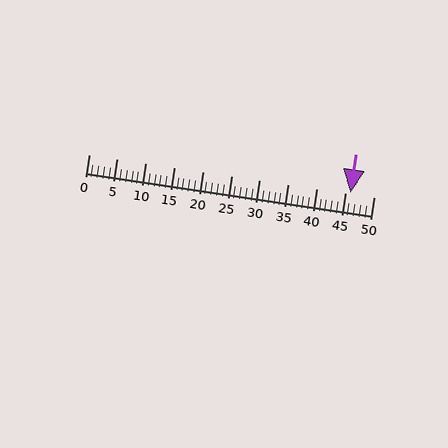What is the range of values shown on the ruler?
The ruler shows values from 0 to 50.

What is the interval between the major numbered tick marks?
The major tick marks are spaced 5 units apart.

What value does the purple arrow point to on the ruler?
The purple arrow points to approximately 46.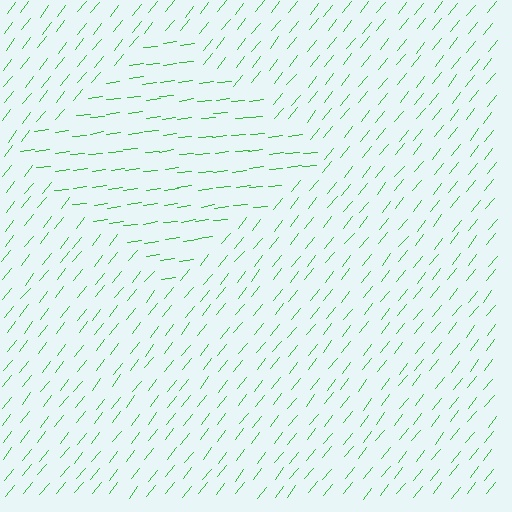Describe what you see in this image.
The image is filled with small green line segments. A diamond region in the image has lines oriented differently from the surrounding lines, creating a visible texture boundary.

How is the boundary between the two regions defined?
The boundary is defined purely by a change in line orientation (approximately 45 degrees difference). All lines are the same color and thickness.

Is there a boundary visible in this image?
Yes, there is a texture boundary formed by a change in line orientation.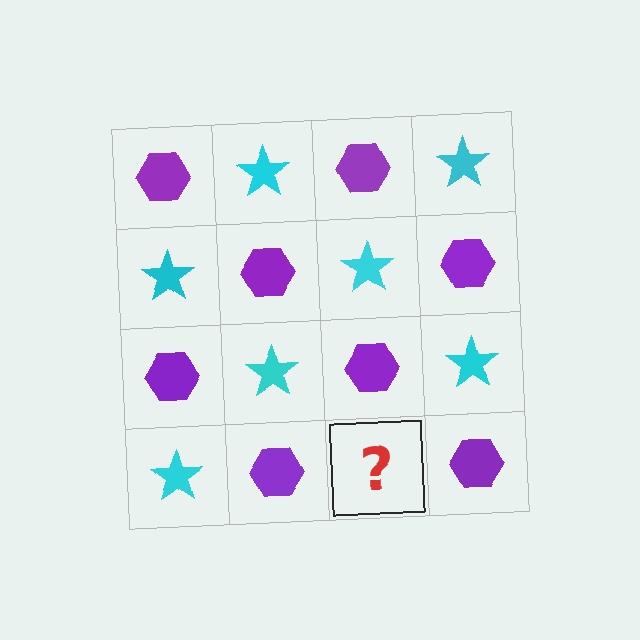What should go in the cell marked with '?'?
The missing cell should contain a cyan star.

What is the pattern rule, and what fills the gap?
The rule is that it alternates purple hexagon and cyan star in a checkerboard pattern. The gap should be filled with a cyan star.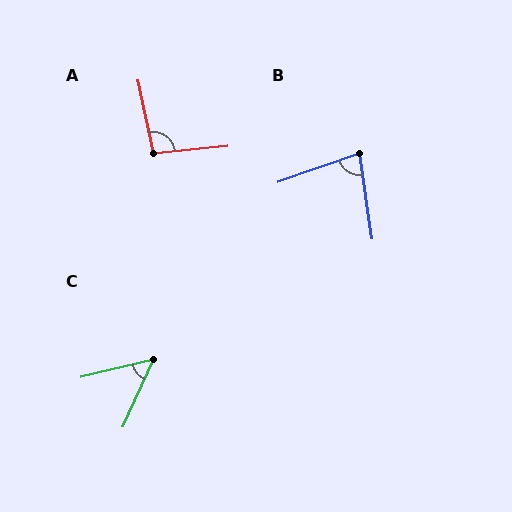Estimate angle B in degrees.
Approximately 79 degrees.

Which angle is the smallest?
C, at approximately 52 degrees.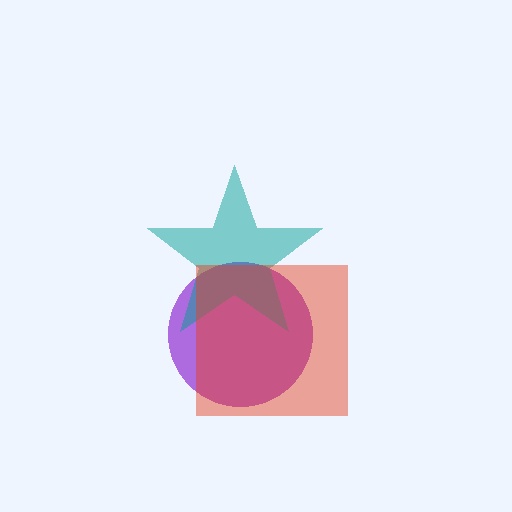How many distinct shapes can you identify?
There are 3 distinct shapes: a purple circle, a teal star, a red square.